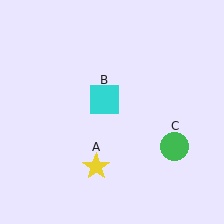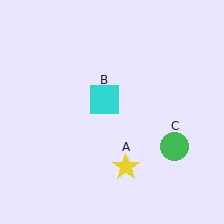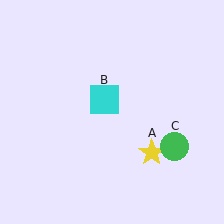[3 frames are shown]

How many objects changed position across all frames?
1 object changed position: yellow star (object A).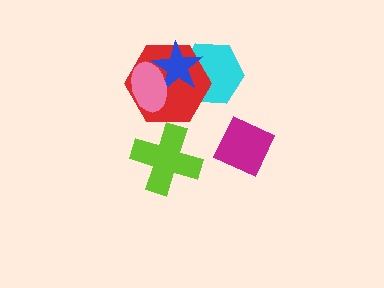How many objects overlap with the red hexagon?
3 objects overlap with the red hexagon.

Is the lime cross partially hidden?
No, no other shape covers it.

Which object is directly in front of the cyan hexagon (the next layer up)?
The red hexagon is directly in front of the cyan hexagon.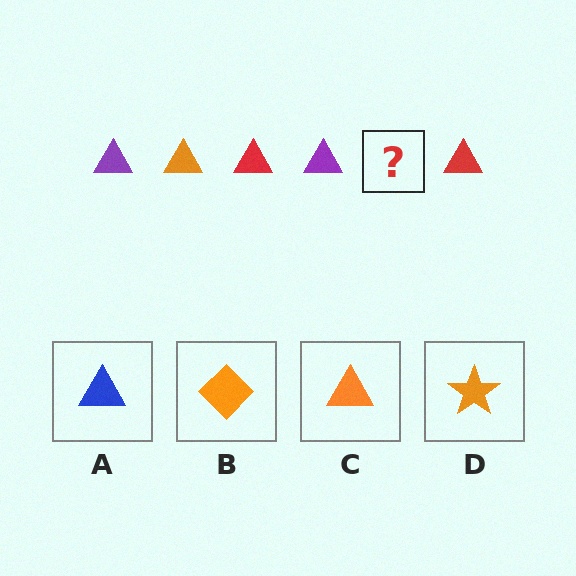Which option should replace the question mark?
Option C.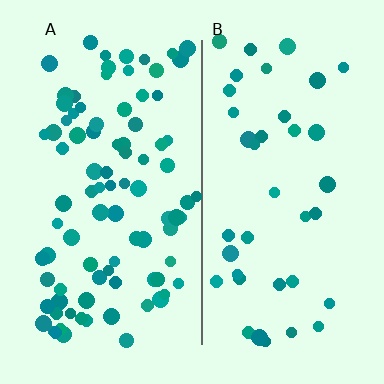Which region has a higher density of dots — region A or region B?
A (the left).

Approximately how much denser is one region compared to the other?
Approximately 2.3× — region A over region B.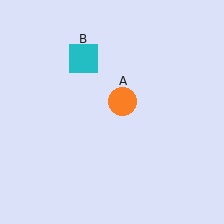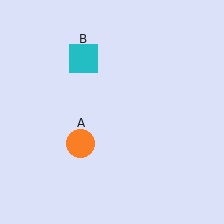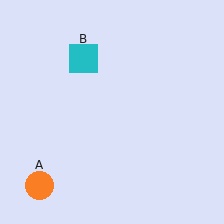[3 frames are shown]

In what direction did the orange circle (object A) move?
The orange circle (object A) moved down and to the left.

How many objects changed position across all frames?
1 object changed position: orange circle (object A).